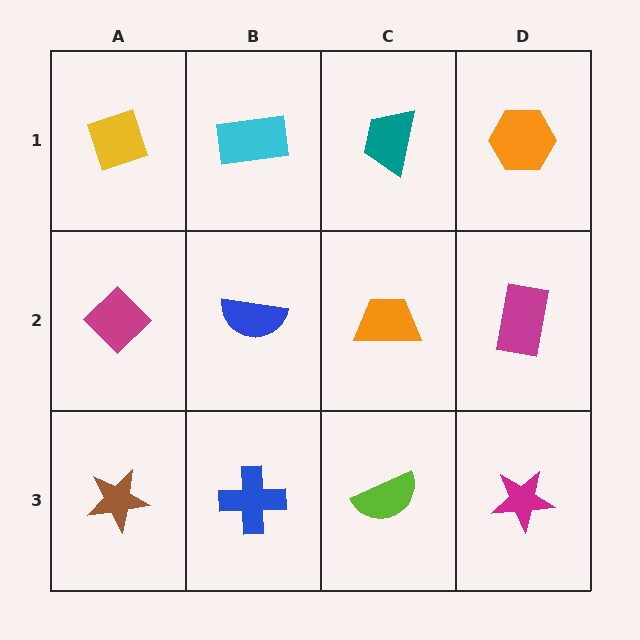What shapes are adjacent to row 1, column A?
A magenta diamond (row 2, column A), a cyan rectangle (row 1, column B).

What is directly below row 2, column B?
A blue cross.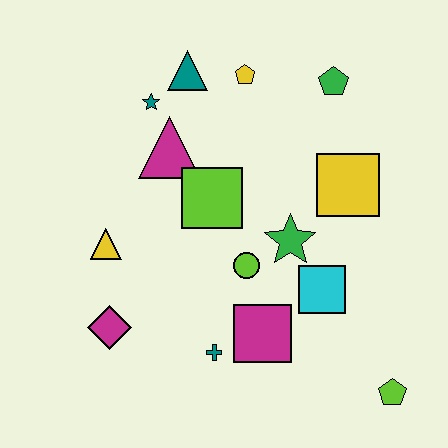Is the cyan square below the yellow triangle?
Yes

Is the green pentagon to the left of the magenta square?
No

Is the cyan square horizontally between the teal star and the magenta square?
No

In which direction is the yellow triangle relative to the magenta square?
The yellow triangle is to the left of the magenta square.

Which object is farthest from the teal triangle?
The lime pentagon is farthest from the teal triangle.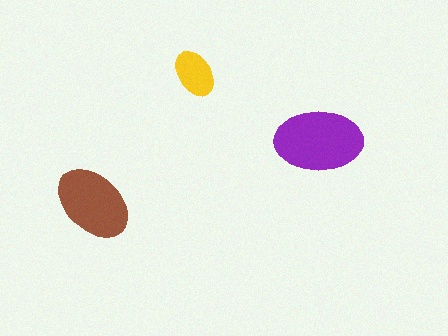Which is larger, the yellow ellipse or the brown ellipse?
The brown one.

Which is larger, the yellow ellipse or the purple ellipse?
The purple one.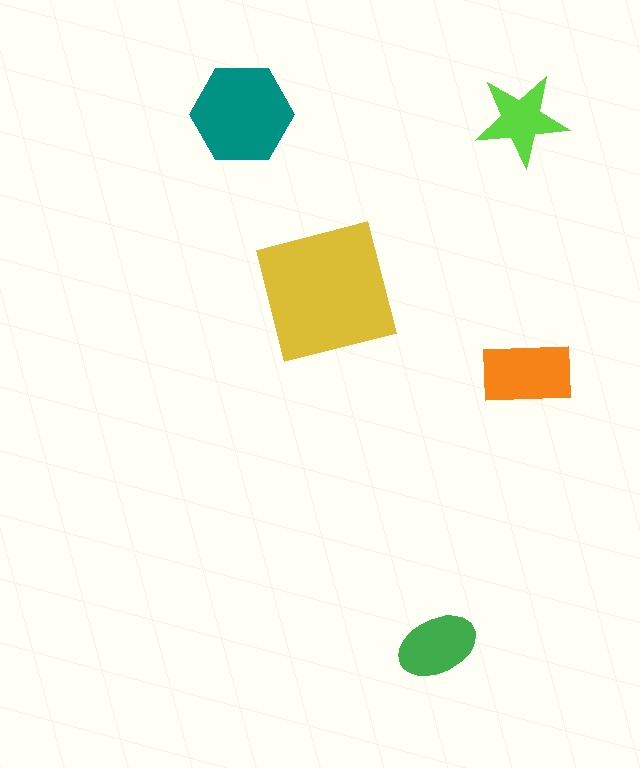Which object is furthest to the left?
The teal hexagon is leftmost.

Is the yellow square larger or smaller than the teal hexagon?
Larger.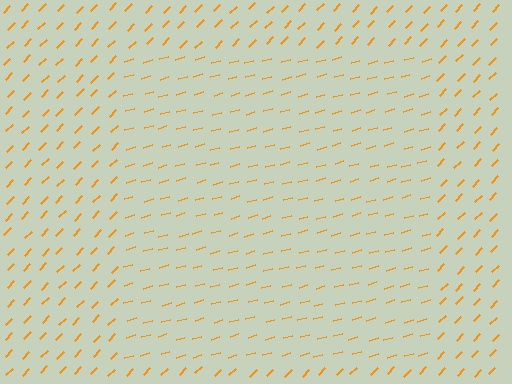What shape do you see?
I see a rectangle.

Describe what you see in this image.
The image is filled with small orange line segments. A rectangle region in the image has lines oriented differently from the surrounding lines, creating a visible texture boundary.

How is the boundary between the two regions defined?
The boundary is defined purely by a change in line orientation (approximately 31 degrees difference). All lines are the same color and thickness.